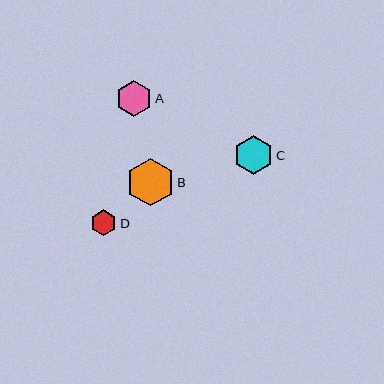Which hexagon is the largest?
Hexagon B is the largest with a size of approximately 48 pixels.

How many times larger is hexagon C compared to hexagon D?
Hexagon C is approximately 1.5 times the size of hexagon D.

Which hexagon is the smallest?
Hexagon D is the smallest with a size of approximately 26 pixels.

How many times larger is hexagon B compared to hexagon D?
Hexagon B is approximately 1.8 times the size of hexagon D.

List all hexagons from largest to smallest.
From largest to smallest: B, C, A, D.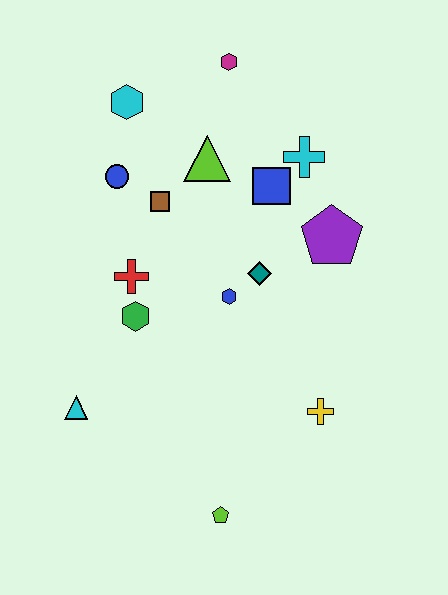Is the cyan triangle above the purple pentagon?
No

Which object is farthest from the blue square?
The lime pentagon is farthest from the blue square.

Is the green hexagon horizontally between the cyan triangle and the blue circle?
No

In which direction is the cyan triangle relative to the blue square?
The cyan triangle is below the blue square.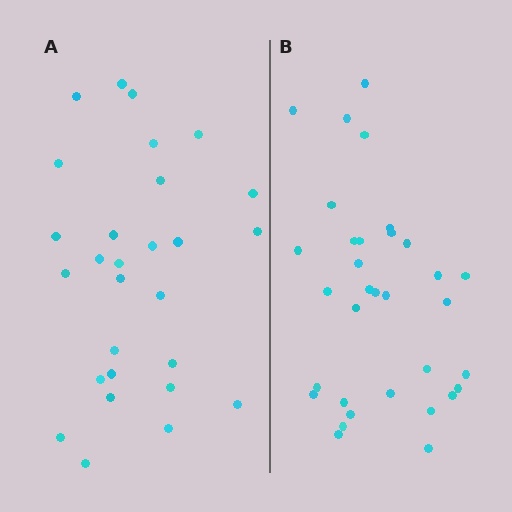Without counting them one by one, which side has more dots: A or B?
Region B (the right region) has more dots.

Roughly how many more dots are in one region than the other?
Region B has about 5 more dots than region A.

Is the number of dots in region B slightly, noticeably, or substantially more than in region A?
Region B has only slightly more — the two regions are fairly close. The ratio is roughly 1.2 to 1.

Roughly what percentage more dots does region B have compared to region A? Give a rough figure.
About 20% more.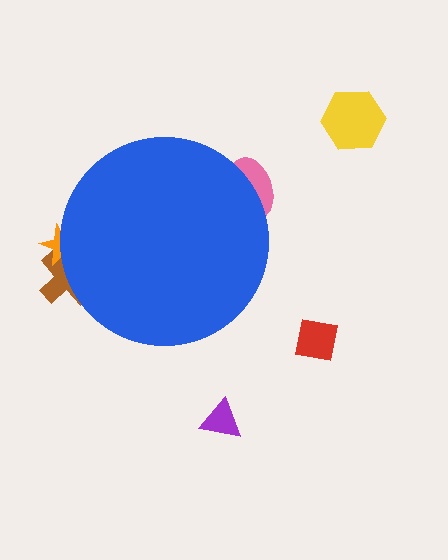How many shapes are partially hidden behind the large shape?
3 shapes are partially hidden.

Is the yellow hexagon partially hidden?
No, the yellow hexagon is fully visible.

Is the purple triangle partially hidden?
No, the purple triangle is fully visible.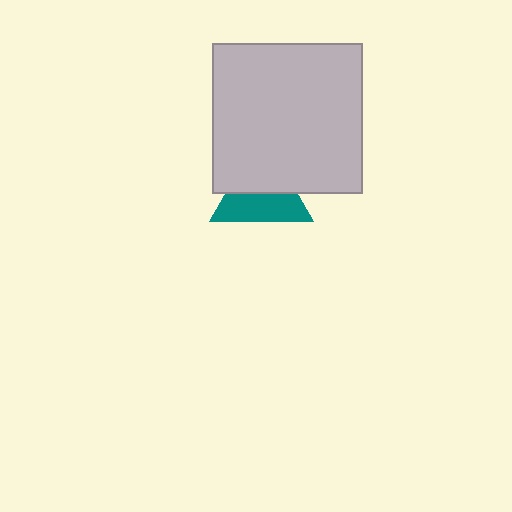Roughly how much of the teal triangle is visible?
About half of it is visible (roughly 52%).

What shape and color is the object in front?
The object in front is a light gray square.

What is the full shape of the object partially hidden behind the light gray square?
The partially hidden object is a teal triangle.